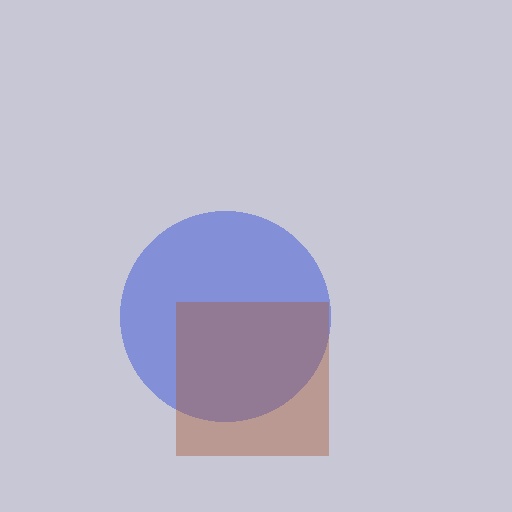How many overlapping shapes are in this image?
There are 2 overlapping shapes in the image.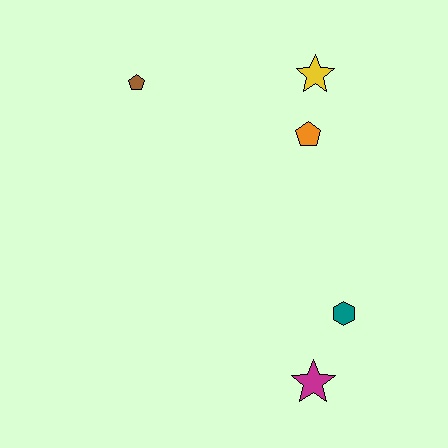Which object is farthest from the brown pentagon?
The magenta star is farthest from the brown pentagon.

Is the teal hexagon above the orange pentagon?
No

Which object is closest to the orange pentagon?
The yellow star is closest to the orange pentagon.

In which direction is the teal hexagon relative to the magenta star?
The teal hexagon is above the magenta star.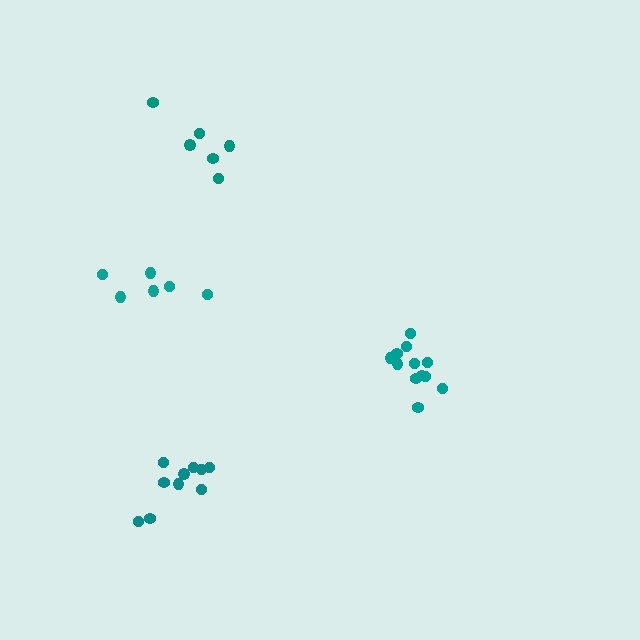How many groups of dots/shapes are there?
There are 4 groups.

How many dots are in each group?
Group 1: 6 dots, Group 2: 12 dots, Group 3: 6 dots, Group 4: 10 dots (34 total).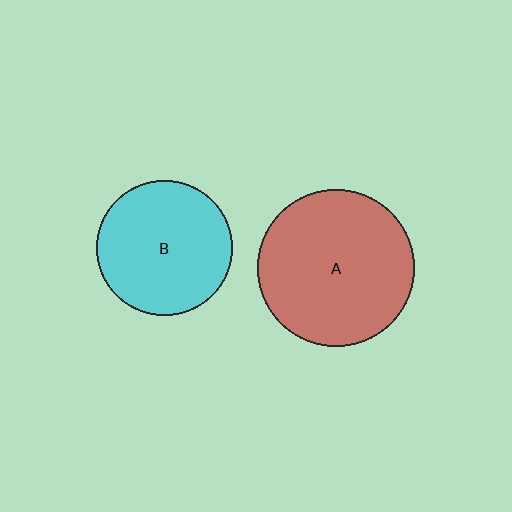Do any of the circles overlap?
No, none of the circles overlap.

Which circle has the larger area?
Circle A (red).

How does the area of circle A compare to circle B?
Approximately 1.3 times.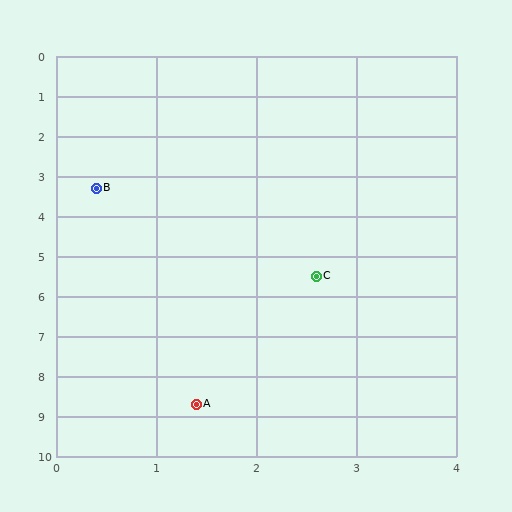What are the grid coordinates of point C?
Point C is at approximately (2.6, 5.5).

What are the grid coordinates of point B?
Point B is at approximately (0.4, 3.3).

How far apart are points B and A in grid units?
Points B and A are about 5.5 grid units apart.